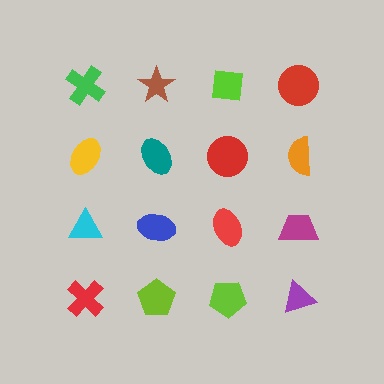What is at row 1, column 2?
A brown star.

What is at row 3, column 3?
A red ellipse.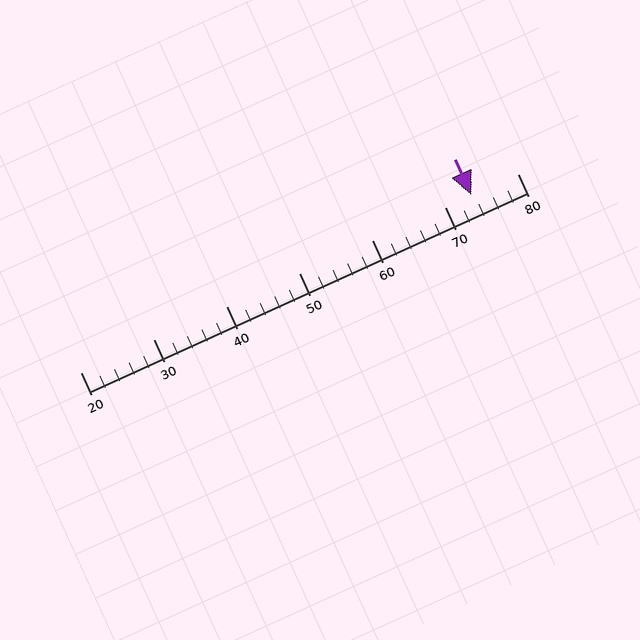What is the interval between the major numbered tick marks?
The major tick marks are spaced 10 units apart.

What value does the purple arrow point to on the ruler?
The purple arrow points to approximately 74.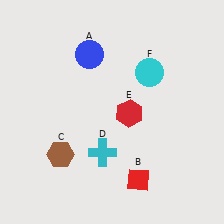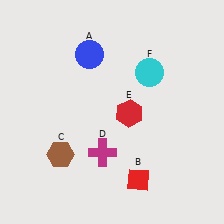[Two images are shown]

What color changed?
The cross (D) changed from cyan in Image 1 to magenta in Image 2.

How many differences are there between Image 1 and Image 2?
There is 1 difference between the two images.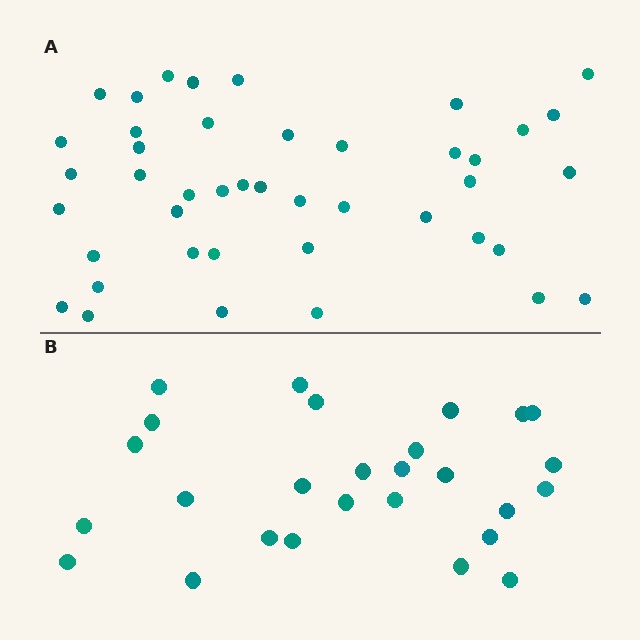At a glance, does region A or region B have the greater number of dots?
Region A (the top region) has more dots.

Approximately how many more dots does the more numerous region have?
Region A has approximately 15 more dots than region B.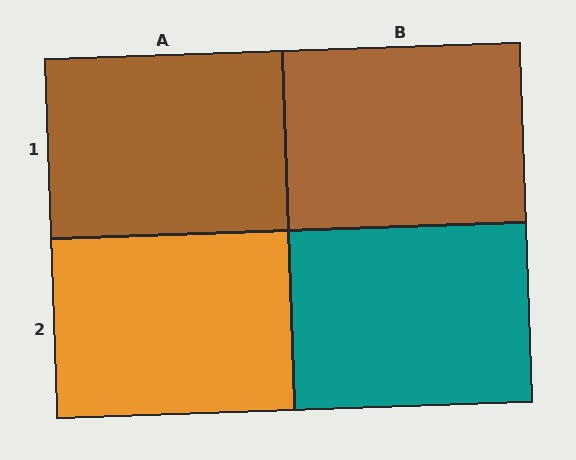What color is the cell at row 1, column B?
Brown.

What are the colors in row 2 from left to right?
Orange, teal.